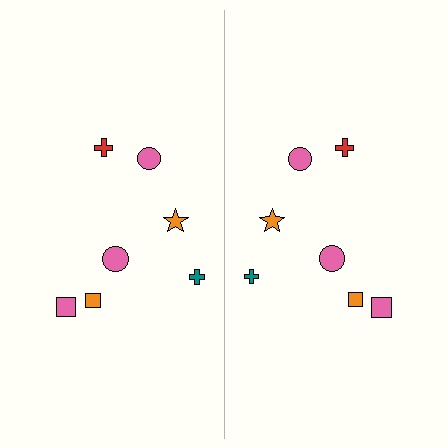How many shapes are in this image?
There are 14 shapes in this image.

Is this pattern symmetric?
Yes, this pattern has bilateral (reflection) symmetry.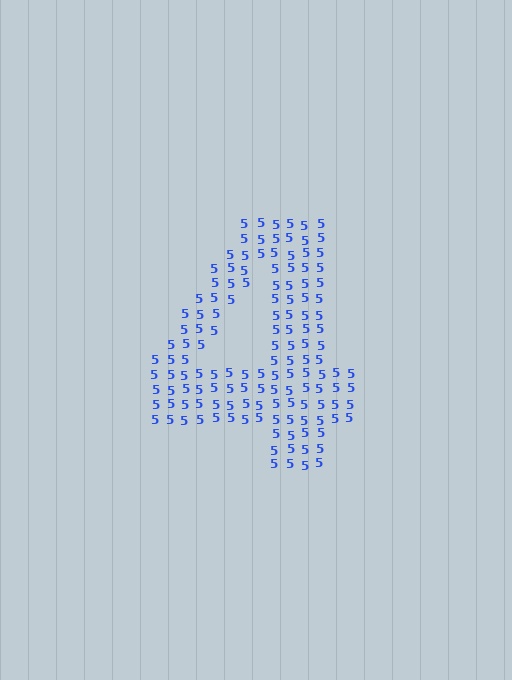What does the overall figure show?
The overall figure shows the digit 4.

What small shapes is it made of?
It is made of small digit 5's.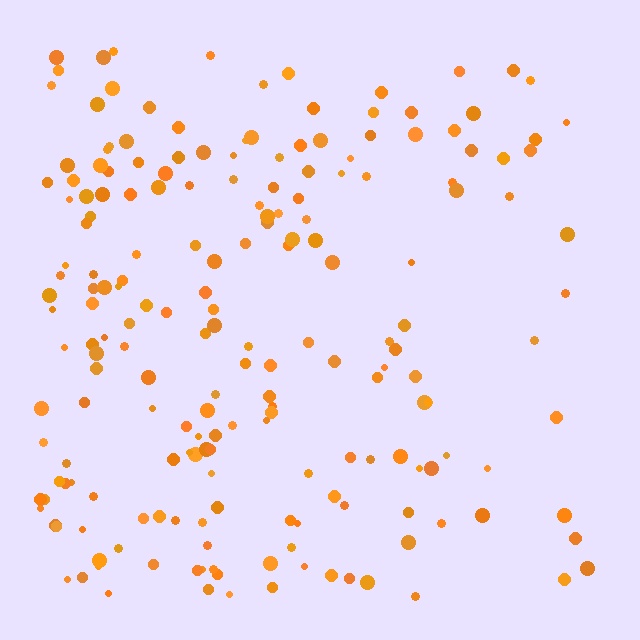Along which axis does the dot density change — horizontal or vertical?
Horizontal.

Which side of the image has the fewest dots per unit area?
The right.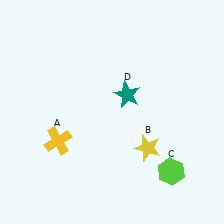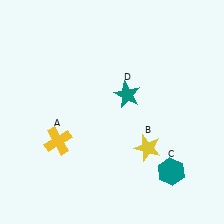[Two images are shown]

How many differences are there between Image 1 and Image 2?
There is 1 difference between the two images.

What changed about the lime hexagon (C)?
In Image 1, C is lime. In Image 2, it changed to teal.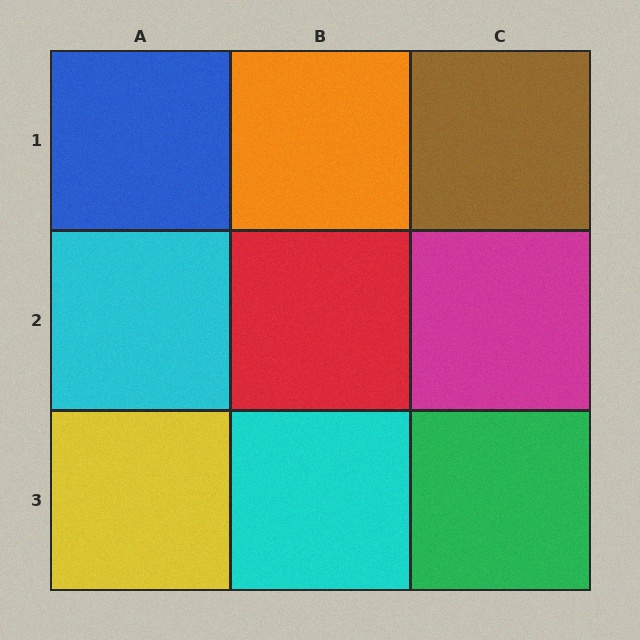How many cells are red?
1 cell is red.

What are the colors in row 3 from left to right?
Yellow, cyan, green.